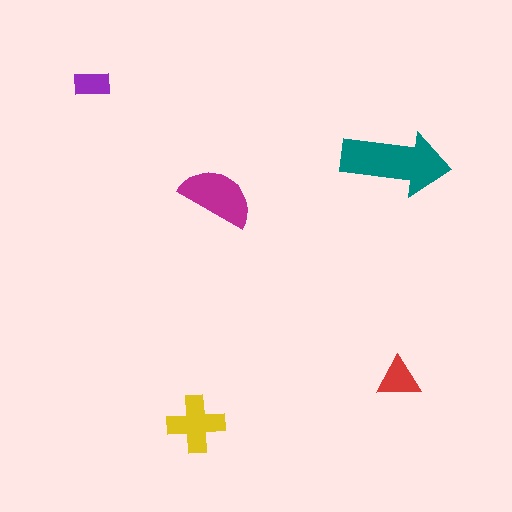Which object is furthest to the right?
The red triangle is rightmost.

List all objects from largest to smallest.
The teal arrow, the magenta semicircle, the yellow cross, the red triangle, the purple rectangle.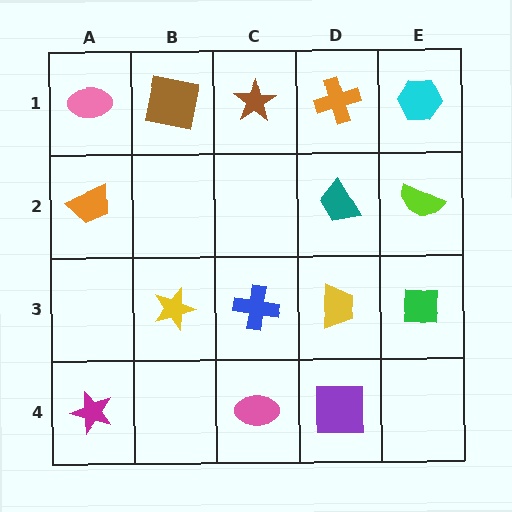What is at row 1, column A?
A pink ellipse.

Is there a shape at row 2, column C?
No, that cell is empty.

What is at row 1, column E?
A cyan hexagon.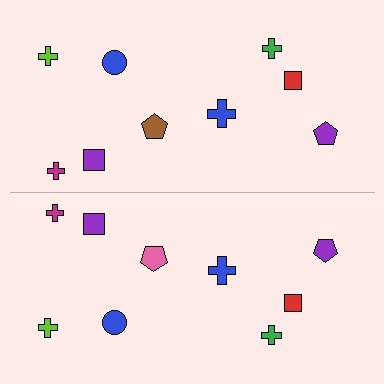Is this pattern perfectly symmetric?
No, the pattern is not perfectly symmetric. The pink pentagon on the bottom side breaks the symmetry — its mirror counterpart is brown.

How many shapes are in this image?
There are 18 shapes in this image.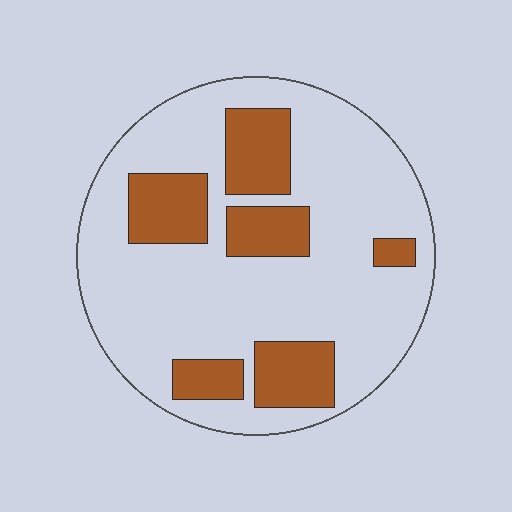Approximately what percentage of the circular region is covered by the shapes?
Approximately 25%.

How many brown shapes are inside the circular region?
6.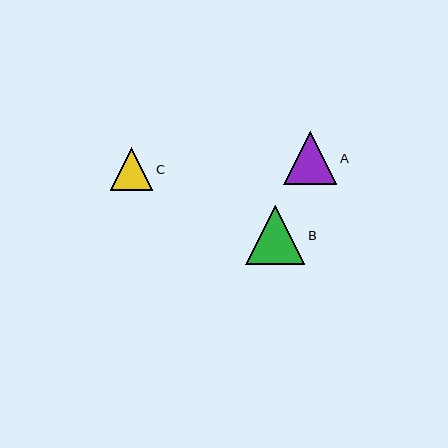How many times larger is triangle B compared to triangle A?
Triangle B is approximately 1.1 times the size of triangle A.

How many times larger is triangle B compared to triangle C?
Triangle B is approximately 1.4 times the size of triangle C.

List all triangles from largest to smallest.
From largest to smallest: B, A, C.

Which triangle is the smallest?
Triangle C is the smallest with a size of approximately 42 pixels.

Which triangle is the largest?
Triangle B is the largest with a size of approximately 60 pixels.